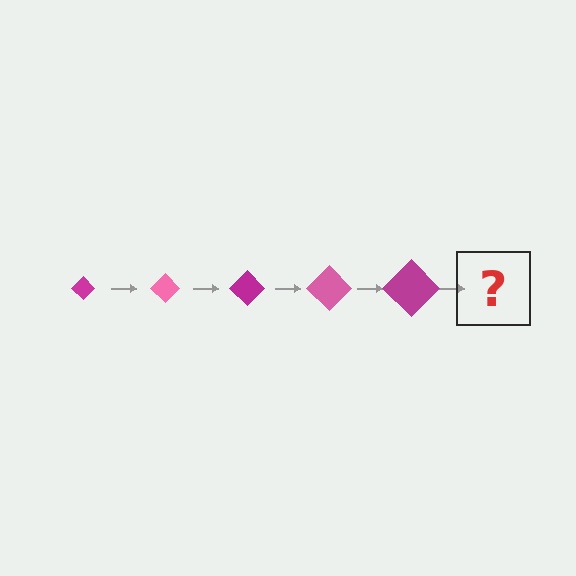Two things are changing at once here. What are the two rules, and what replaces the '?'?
The two rules are that the diamond grows larger each step and the color cycles through magenta and pink. The '?' should be a pink diamond, larger than the previous one.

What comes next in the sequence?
The next element should be a pink diamond, larger than the previous one.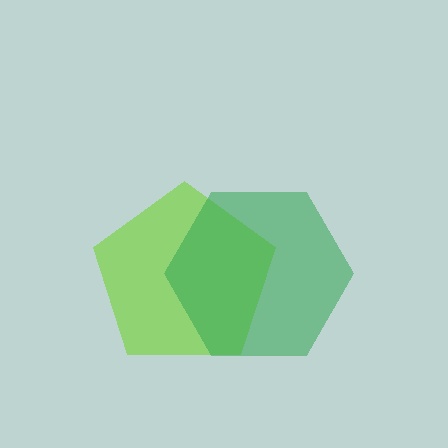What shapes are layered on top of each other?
The layered shapes are: a lime pentagon, a green hexagon.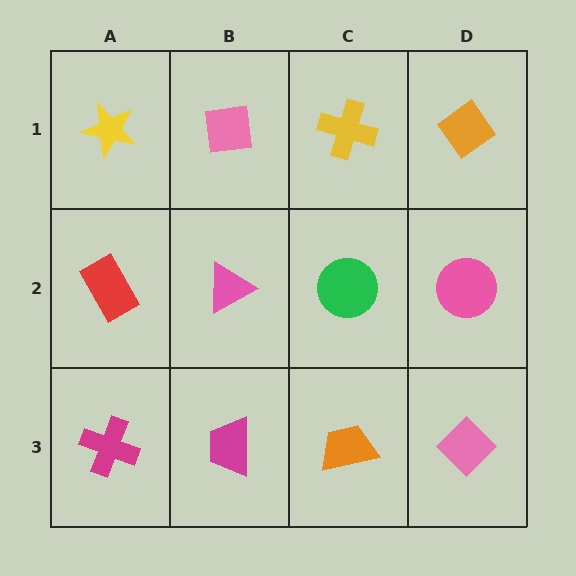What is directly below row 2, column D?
A pink diamond.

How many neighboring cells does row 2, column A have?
3.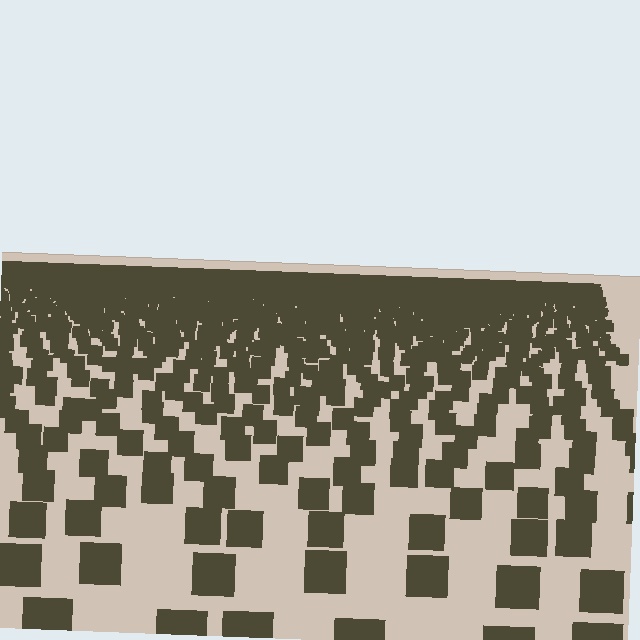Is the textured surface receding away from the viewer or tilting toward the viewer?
The surface is receding away from the viewer. Texture elements get smaller and denser toward the top.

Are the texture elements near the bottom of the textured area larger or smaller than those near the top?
Larger. Near the bottom, elements are closer to the viewer and appear at a bigger on-screen size.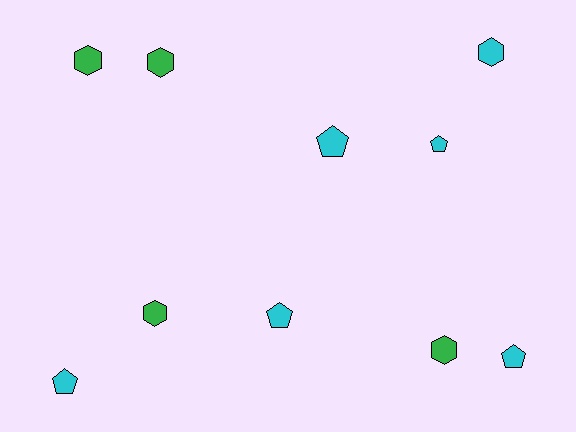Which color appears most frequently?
Cyan, with 6 objects.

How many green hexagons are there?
There are 4 green hexagons.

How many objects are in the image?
There are 10 objects.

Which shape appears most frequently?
Hexagon, with 5 objects.